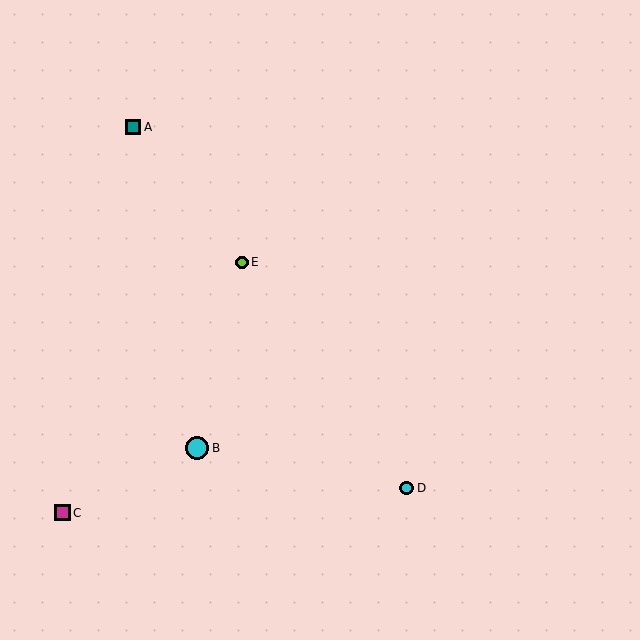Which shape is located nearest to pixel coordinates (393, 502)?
The cyan circle (labeled D) at (407, 488) is nearest to that location.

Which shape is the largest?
The cyan circle (labeled B) is the largest.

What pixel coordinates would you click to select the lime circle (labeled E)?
Click at (242, 262) to select the lime circle E.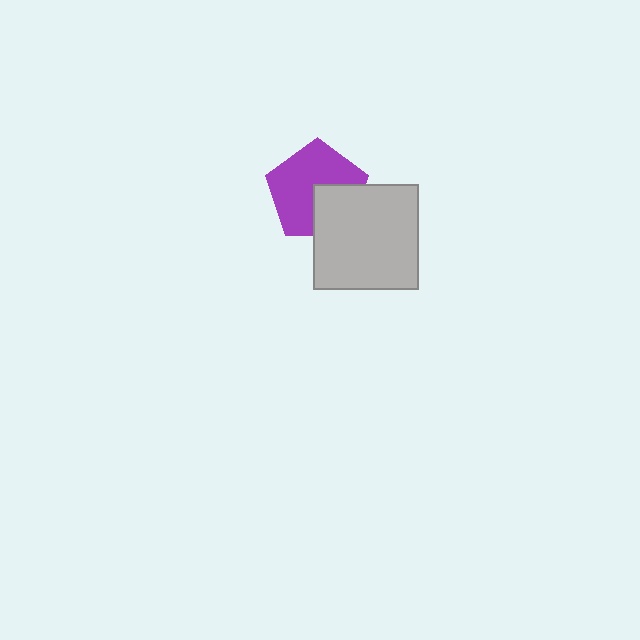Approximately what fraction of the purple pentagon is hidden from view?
Roughly 33% of the purple pentagon is hidden behind the light gray square.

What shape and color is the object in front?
The object in front is a light gray square.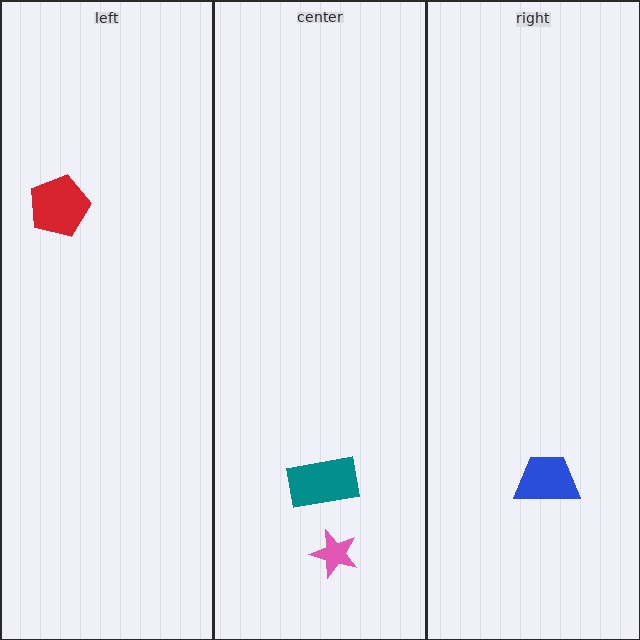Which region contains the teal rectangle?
The center region.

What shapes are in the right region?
The blue trapezoid.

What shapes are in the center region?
The teal rectangle, the pink star.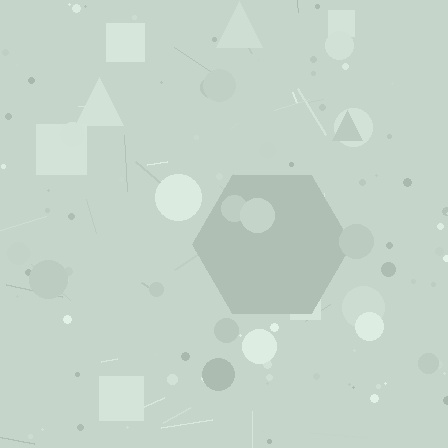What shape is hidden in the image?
A hexagon is hidden in the image.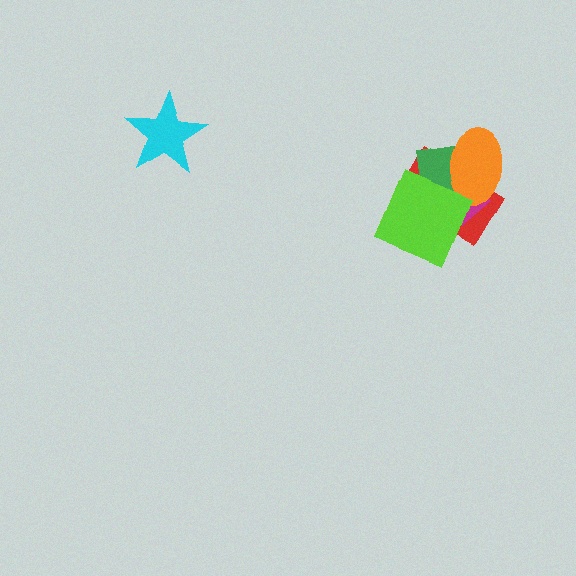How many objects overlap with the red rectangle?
4 objects overlap with the red rectangle.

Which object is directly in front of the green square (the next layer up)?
The orange ellipse is directly in front of the green square.